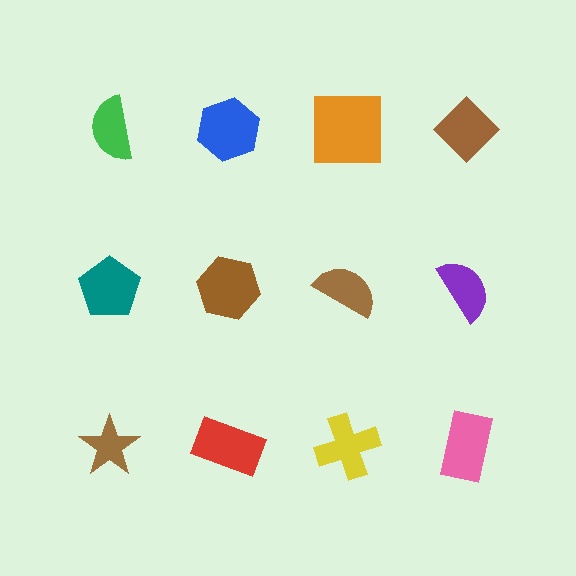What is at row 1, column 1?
A green semicircle.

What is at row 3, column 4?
A pink rectangle.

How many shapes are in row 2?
4 shapes.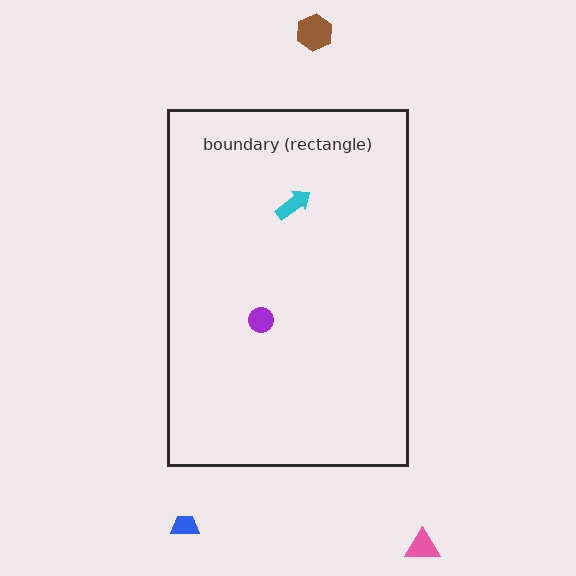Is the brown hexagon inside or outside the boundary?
Outside.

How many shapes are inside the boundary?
2 inside, 3 outside.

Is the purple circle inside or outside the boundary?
Inside.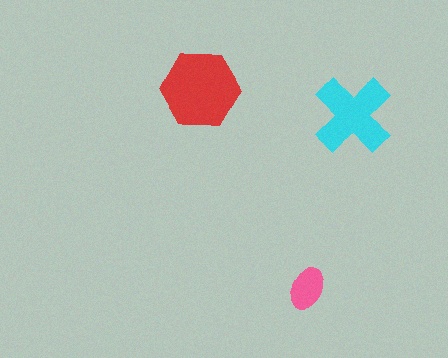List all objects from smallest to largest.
The pink ellipse, the cyan cross, the red hexagon.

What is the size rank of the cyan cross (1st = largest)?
2nd.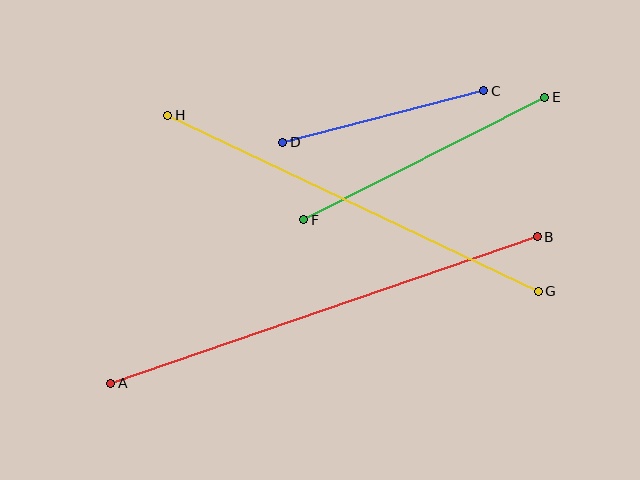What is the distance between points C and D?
The distance is approximately 208 pixels.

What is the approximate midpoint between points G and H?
The midpoint is at approximately (353, 203) pixels.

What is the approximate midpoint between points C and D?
The midpoint is at approximately (383, 116) pixels.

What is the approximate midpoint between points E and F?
The midpoint is at approximately (424, 158) pixels.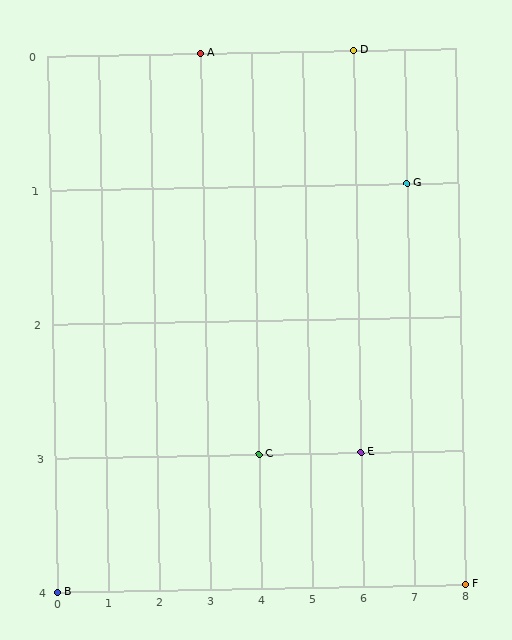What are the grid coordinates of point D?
Point D is at grid coordinates (6, 0).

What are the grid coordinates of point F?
Point F is at grid coordinates (8, 4).